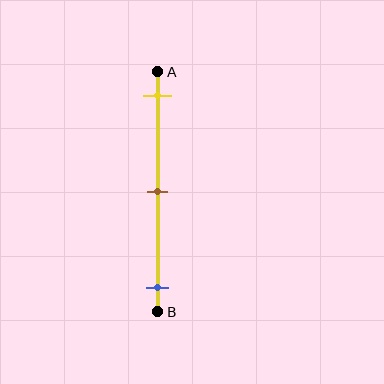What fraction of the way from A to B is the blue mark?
The blue mark is approximately 90% (0.9) of the way from A to B.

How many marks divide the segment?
There are 3 marks dividing the segment.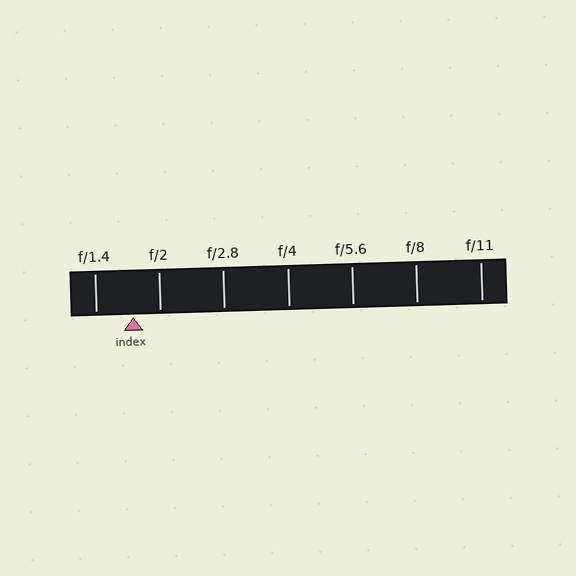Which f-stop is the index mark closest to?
The index mark is closest to f/2.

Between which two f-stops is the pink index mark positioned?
The index mark is between f/1.4 and f/2.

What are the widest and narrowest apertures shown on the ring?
The widest aperture shown is f/1.4 and the narrowest is f/11.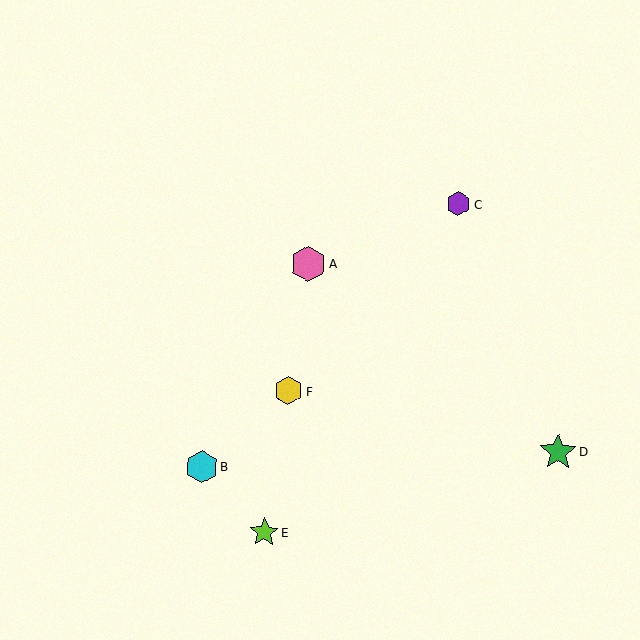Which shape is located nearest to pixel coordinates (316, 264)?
The pink hexagon (labeled A) at (308, 264) is nearest to that location.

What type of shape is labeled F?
Shape F is a yellow hexagon.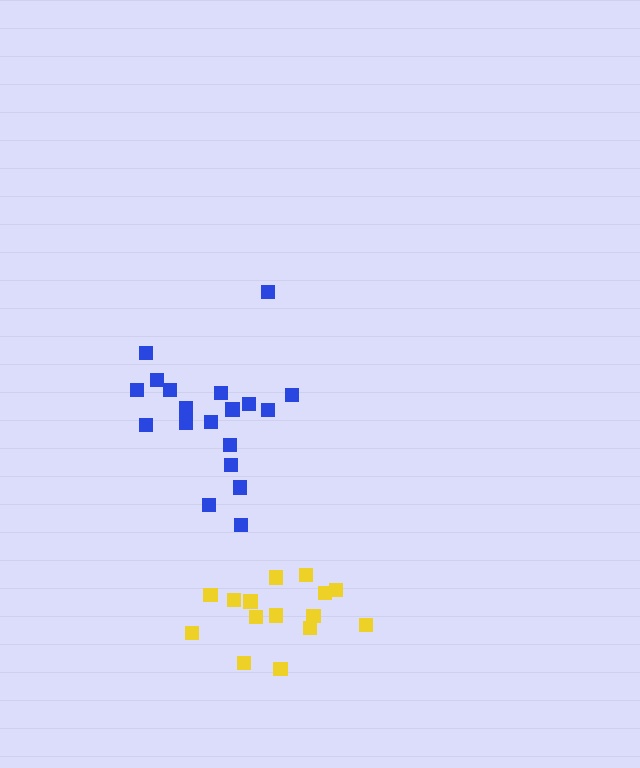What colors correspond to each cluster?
The clusters are colored: blue, yellow.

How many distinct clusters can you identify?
There are 2 distinct clusters.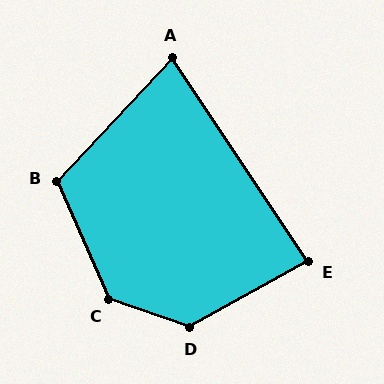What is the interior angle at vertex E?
Approximately 85 degrees (approximately right).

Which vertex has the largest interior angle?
C, at approximately 133 degrees.